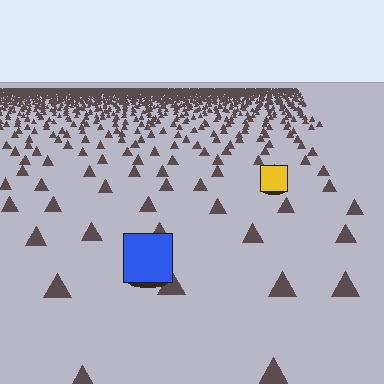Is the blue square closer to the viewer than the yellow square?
Yes. The blue square is closer — you can tell from the texture gradient: the ground texture is coarser near it.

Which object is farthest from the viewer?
The yellow square is farthest from the viewer. It appears smaller and the ground texture around it is denser.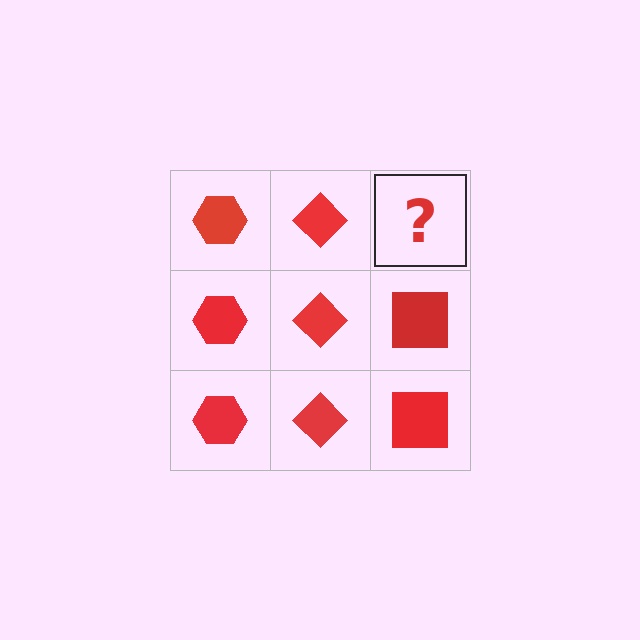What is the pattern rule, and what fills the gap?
The rule is that each column has a consistent shape. The gap should be filled with a red square.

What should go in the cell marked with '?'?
The missing cell should contain a red square.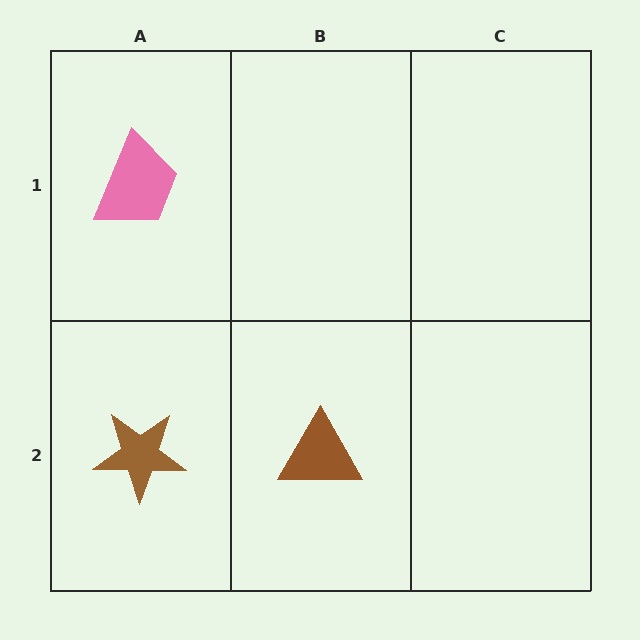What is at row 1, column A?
A pink trapezoid.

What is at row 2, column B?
A brown triangle.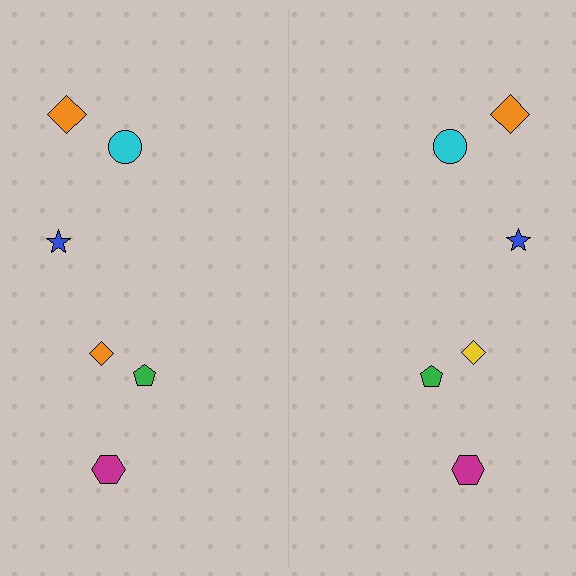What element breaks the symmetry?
The yellow diamond on the right side breaks the symmetry — its mirror counterpart is orange.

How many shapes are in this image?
There are 12 shapes in this image.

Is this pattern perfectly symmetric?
No, the pattern is not perfectly symmetric. The yellow diamond on the right side breaks the symmetry — its mirror counterpart is orange.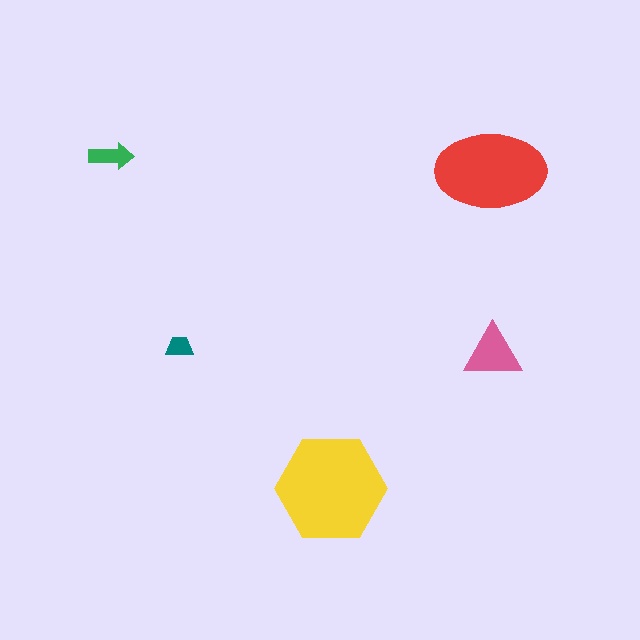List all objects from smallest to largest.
The teal trapezoid, the green arrow, the pink triangle, the red ellipse, the yellow hexagon.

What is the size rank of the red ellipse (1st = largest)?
2nd.